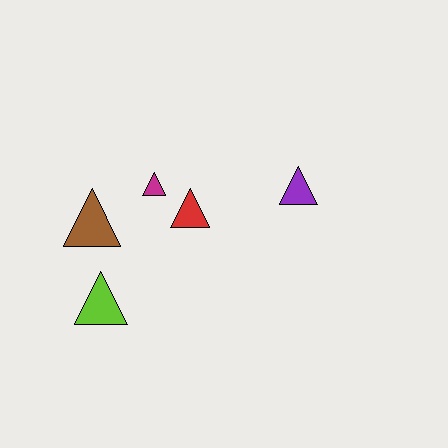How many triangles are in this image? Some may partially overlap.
There are 5 triangles.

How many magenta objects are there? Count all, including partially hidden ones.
There is 1 magenta object.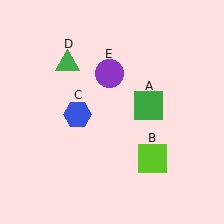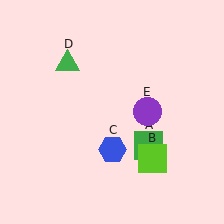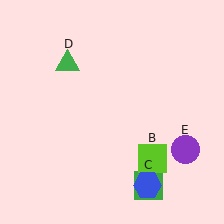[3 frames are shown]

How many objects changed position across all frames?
3 objects changed position: green square (object A), blue hexagon (object C), purple circle (object E).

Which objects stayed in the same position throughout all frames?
Lime square (object B) and green triangle (object D) remained stationary.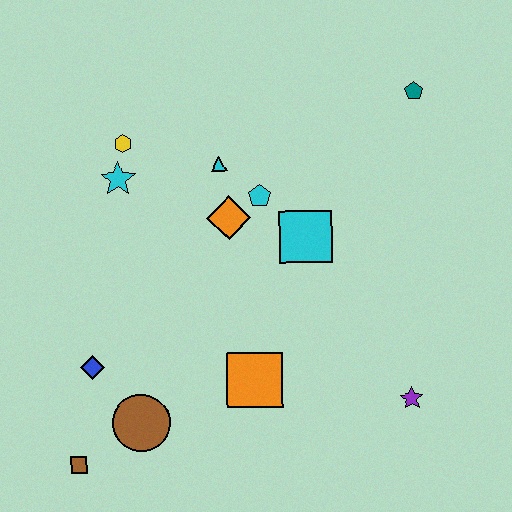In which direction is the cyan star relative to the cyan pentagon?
The cyan star is to the left of the cyan pentagon.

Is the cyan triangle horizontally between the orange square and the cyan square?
No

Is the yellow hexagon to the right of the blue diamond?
Yes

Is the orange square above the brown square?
Yes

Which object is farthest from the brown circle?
The teal pentagon is farthest from the brown circle.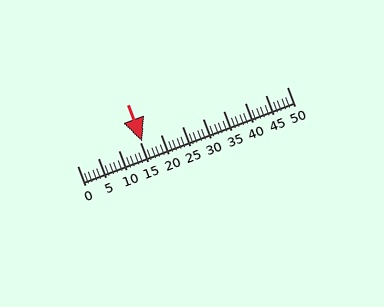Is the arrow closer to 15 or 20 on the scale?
The arrow is closer to 15.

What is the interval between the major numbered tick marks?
The major tick marks are spaced 5 units apart.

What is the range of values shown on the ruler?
The ruler shows values from 0 to 50.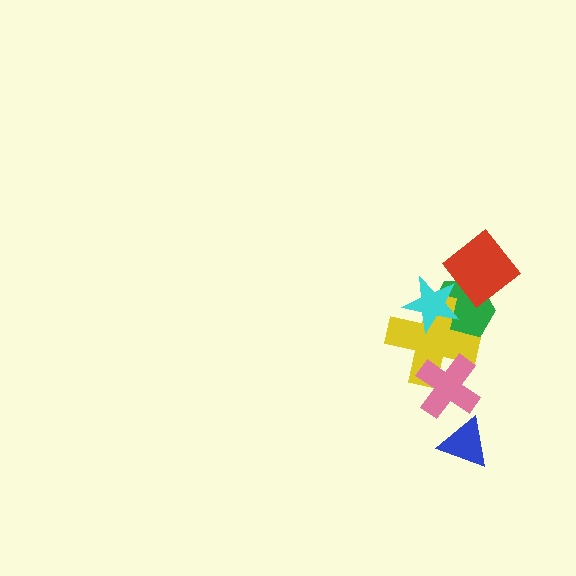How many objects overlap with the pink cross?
1 object overlaps with the pink cross.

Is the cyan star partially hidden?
Yes, it is partially covered by another shape.